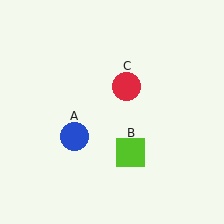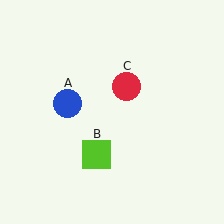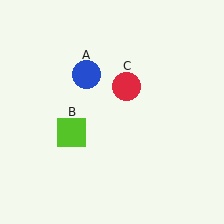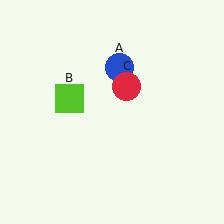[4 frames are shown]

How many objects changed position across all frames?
2 objects changed position: blue circle (object A), lime square (object B).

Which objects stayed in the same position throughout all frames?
Red circle (object C) remained stationary.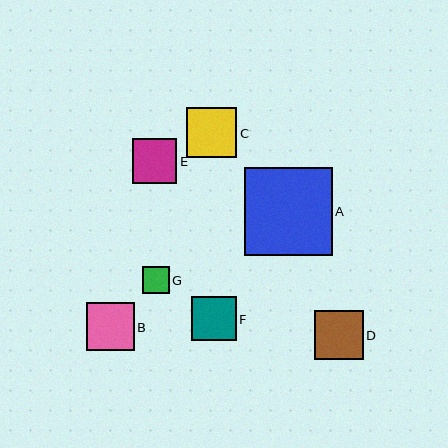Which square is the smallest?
Square G is the smallest with a size of approximately 27 pixels.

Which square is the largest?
Square A is the largest with a size of approximately 88 pixels.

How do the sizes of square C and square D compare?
Square C and square D are approximately the same size.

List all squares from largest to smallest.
From largest to smallest: A, C, D, B, E, F, G.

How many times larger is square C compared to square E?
Square C is approximately 1.1 times the size of square E.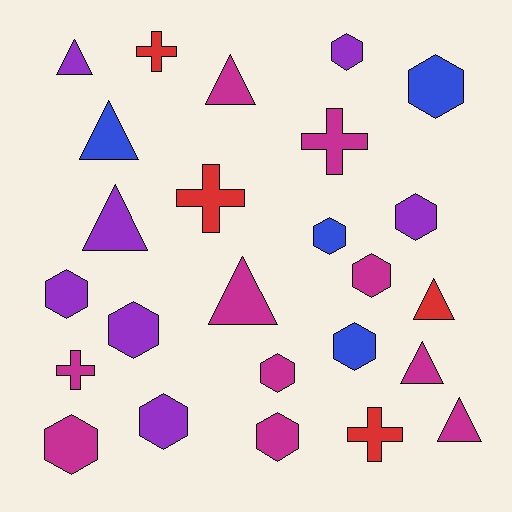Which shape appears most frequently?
Hexagon, with 12 objects.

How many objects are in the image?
There are 25 objects.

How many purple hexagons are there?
There are 5 purple hexagons.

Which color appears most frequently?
Magenta, with 10 objects.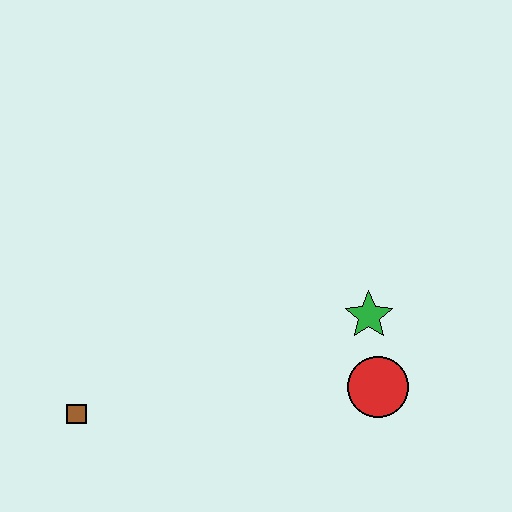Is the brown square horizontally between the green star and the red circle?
No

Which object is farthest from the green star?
The brown square is farthest from the green star.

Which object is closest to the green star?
The red circle is closest to the green star.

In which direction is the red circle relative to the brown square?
The red circle is to the right of the brown square.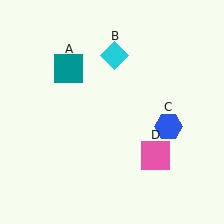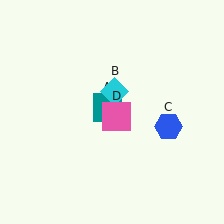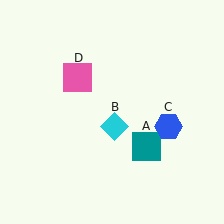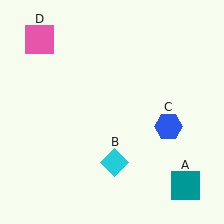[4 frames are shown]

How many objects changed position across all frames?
3 objects changed position: teal square (object A), cyan diamond (object B), pink square (object D).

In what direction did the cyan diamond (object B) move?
The cyan diamond (object B) moved down.